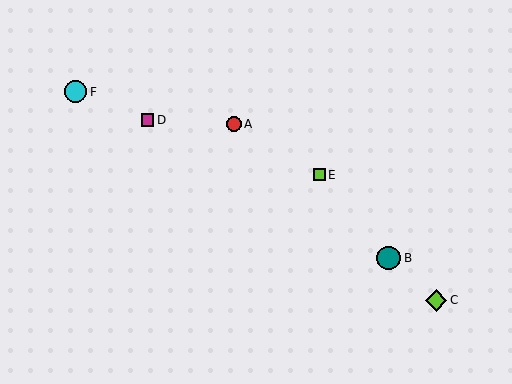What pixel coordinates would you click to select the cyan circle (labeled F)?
Click at (76, 92) to select the cyan circle F.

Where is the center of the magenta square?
The center of the magenta square is at (147, 120).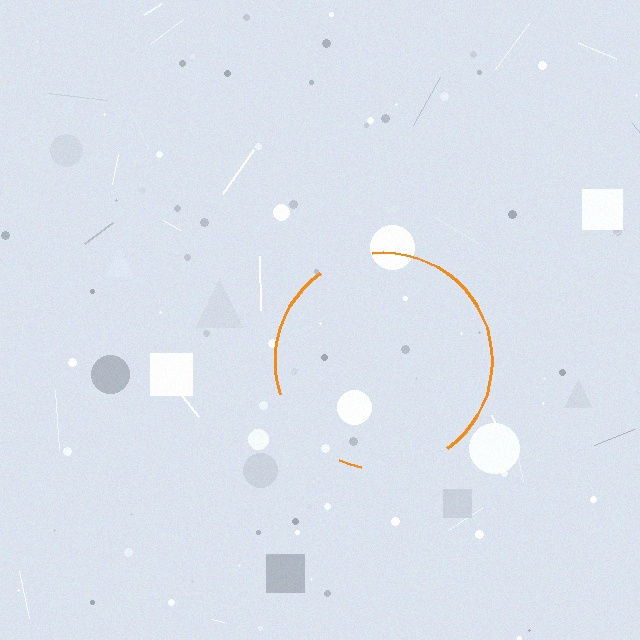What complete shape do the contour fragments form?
The contour fragments form a circle.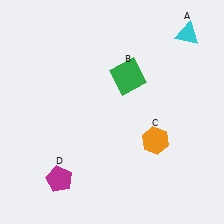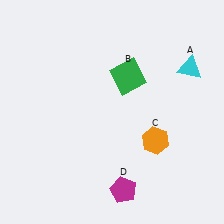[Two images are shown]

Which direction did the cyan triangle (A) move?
The cyan triangle (A) moved down.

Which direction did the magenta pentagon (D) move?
The magenta pentagon (D) moved right.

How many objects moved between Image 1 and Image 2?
2 objects moved between the two images.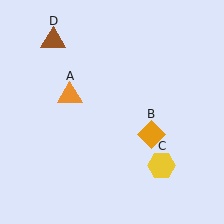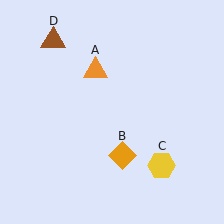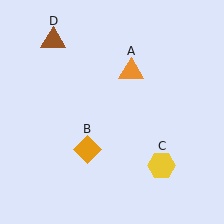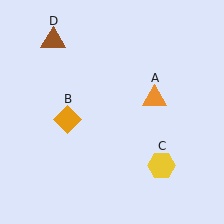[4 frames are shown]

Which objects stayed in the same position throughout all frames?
Yellow hexagon (object C) and brown triangle (object D) remained stationary.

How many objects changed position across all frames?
2 objects changed position: orange triangle (object A), orange diamond (object B).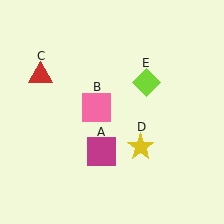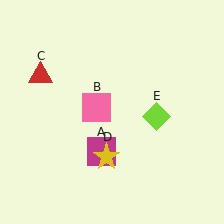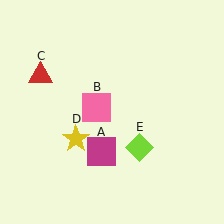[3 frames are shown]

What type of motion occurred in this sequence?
The yellow star (object D), lime diamond (object E) rotated clockwise around the center of the scene.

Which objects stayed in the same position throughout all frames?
Magenta square (object A) and pink square (object B) and red triangle (object C) remained stationary.